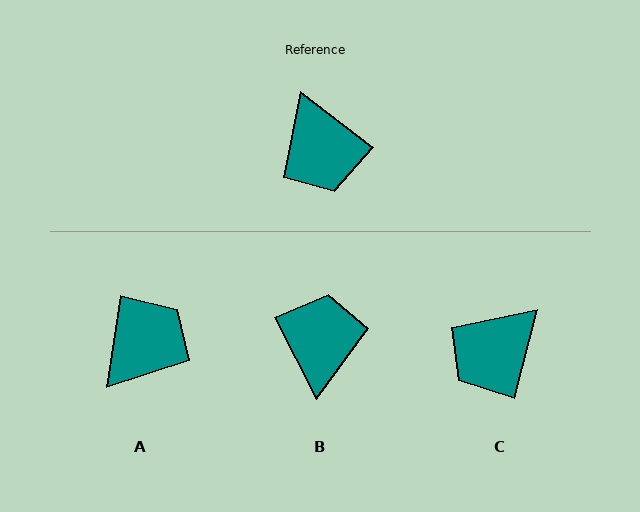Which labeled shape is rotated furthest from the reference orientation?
B, about 155 degrees away.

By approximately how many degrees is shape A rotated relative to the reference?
Approximately 118 degrees counter-clockwise.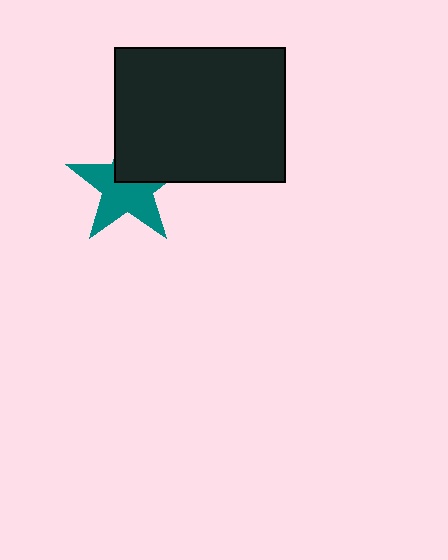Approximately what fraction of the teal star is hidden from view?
Roughly 38% of the teal star is hidden behind the black rectangle.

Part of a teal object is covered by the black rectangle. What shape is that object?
It is a star.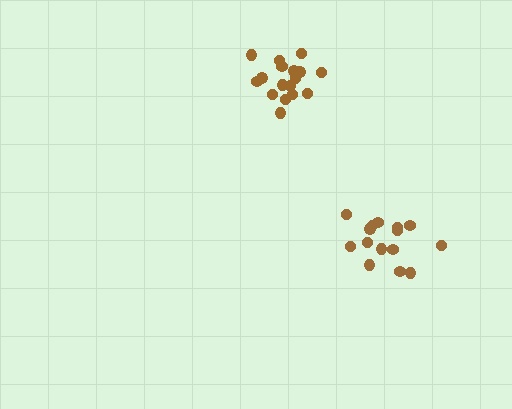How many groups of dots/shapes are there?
There are 2 groups.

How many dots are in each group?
Group 1: 15 dots, Group 2: 17 dots (32 total).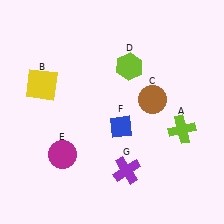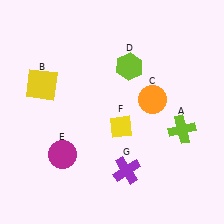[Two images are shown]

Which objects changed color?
C changed from brown to orange. F changed from blue to yellow.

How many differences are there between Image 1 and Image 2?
There are 2 differences between the two images.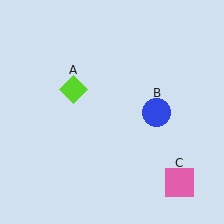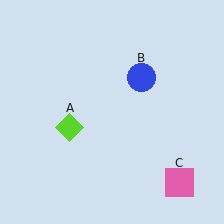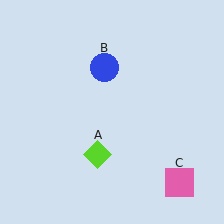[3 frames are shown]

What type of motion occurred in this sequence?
The lime diamond (object A), blue circle (object B) rotated counterclockwise around the center of the scene.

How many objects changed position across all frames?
2 objects changed position: lime diamond (object A), blue circle (object B).